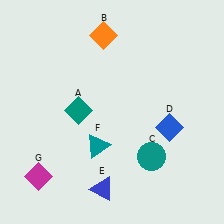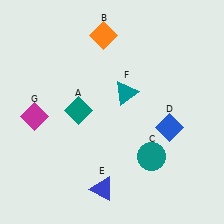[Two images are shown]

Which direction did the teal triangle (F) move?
The teal triangle (F) moved up.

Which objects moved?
The objects that moved are: the teal triangle (F), the magenta diamond (G).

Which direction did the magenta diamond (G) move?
The magenta diamond (G) moved up.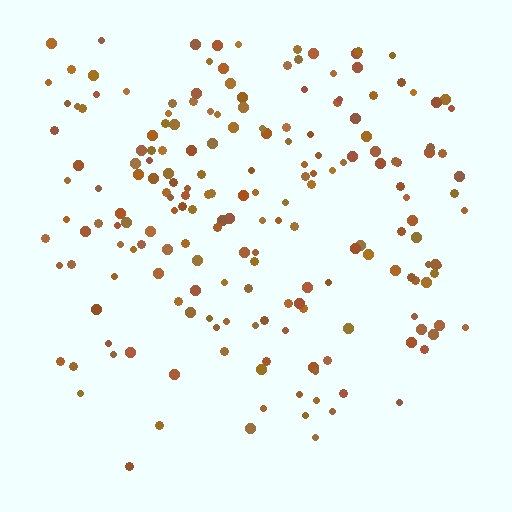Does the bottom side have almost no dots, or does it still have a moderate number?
Still a moderate number, just noticeably fewer than the top.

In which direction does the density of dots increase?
From bottom to top, with the top side densest.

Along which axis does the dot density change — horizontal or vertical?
Vertical.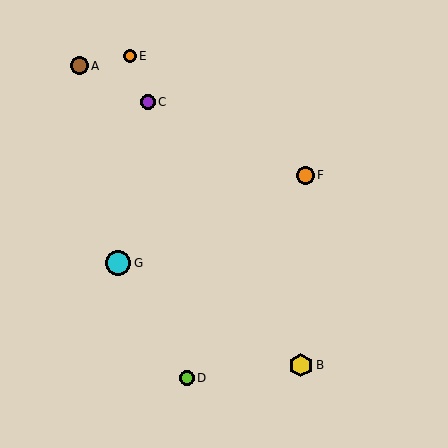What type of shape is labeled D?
Shape D is a lime circle.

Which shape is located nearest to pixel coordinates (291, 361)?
The yellow hexagon (labeled B) at (301, 365) is nearest to that location.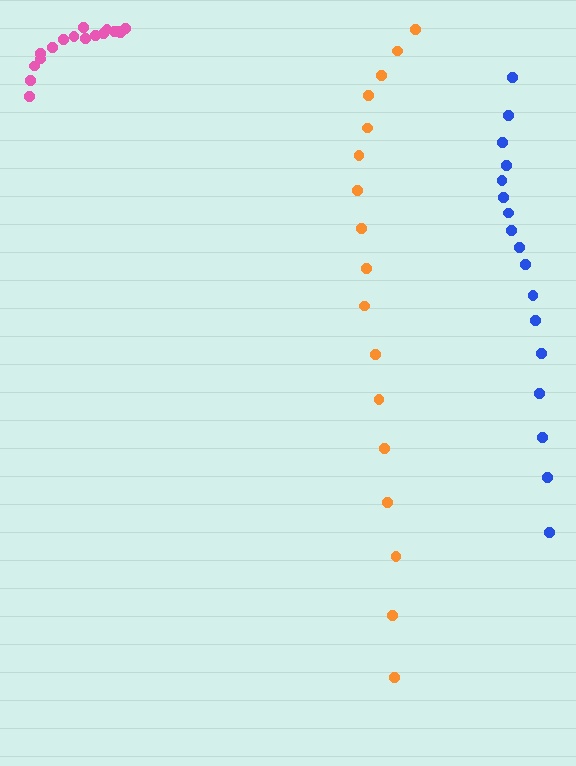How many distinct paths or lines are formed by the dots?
There are 3 distinct paths.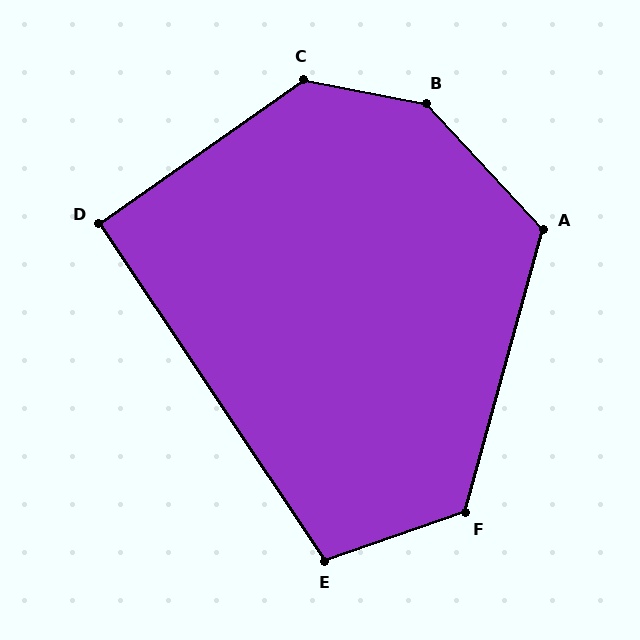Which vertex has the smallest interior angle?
D, at approximately 91 degrees.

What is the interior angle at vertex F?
Approximately 125 degrees (obtuse).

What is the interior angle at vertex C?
Approximately 134 degrees (obtuse).